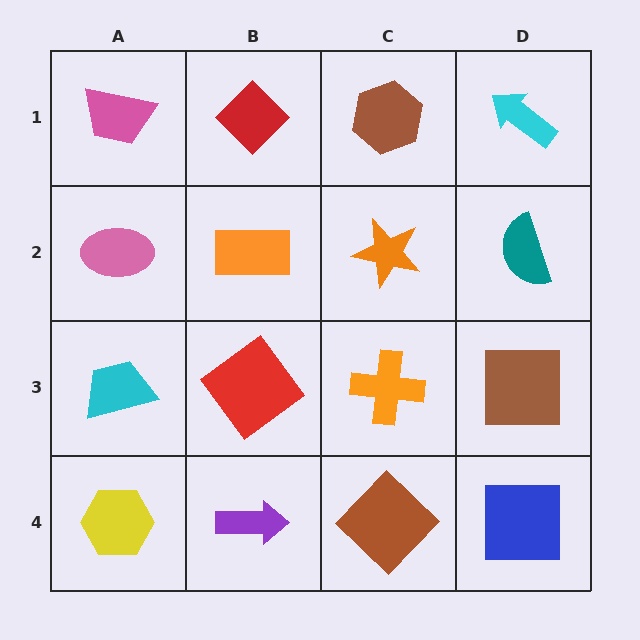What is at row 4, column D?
A blue square.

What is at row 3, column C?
An orange cross.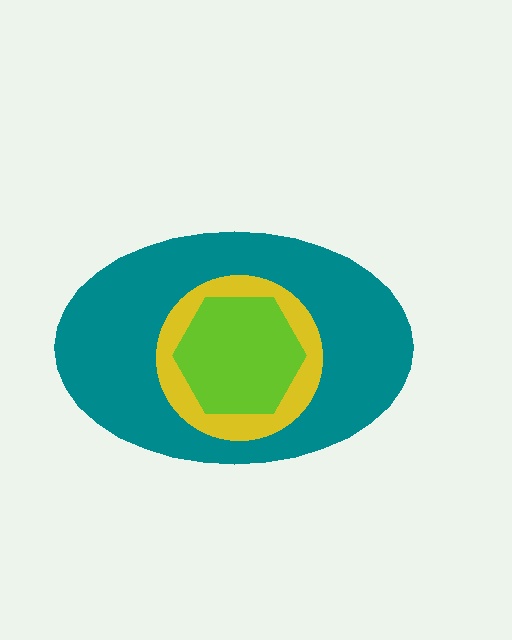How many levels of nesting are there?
3.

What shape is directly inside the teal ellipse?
The yellow circle.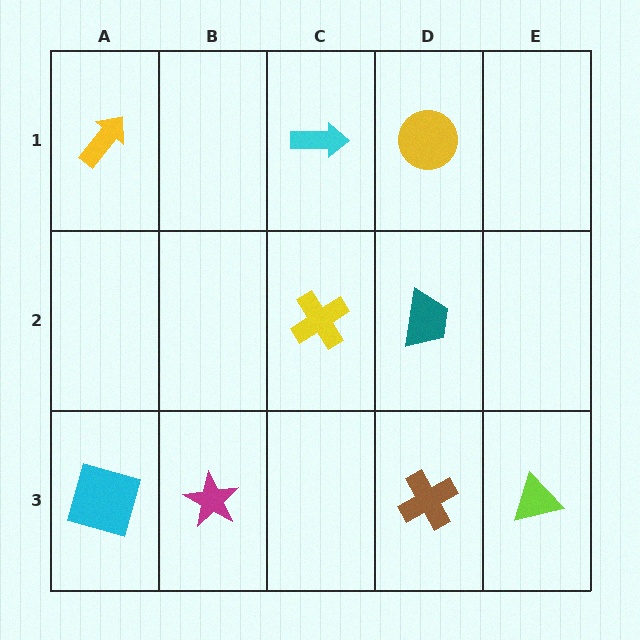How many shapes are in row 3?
4 shapes.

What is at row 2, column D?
A teal trapezoid.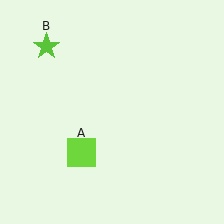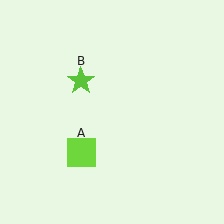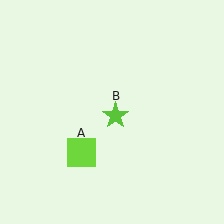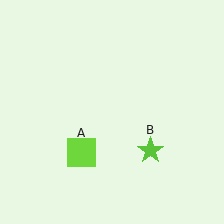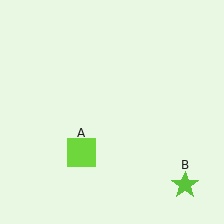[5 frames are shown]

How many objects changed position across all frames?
1 object changed position: lime star (object B).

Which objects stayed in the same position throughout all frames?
Lime square (object A) remained stationary.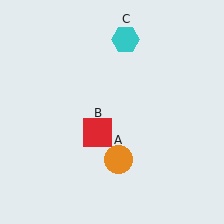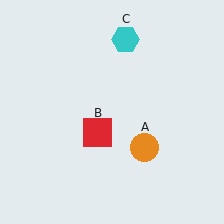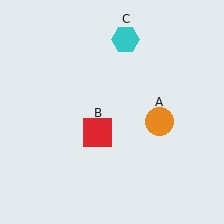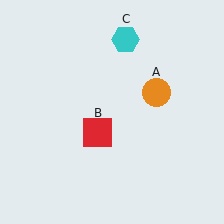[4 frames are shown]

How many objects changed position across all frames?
1 object changed position: orange circle (object A).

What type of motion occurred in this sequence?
The orange circle (object A) rotated counterclockwise around the center of the scene.